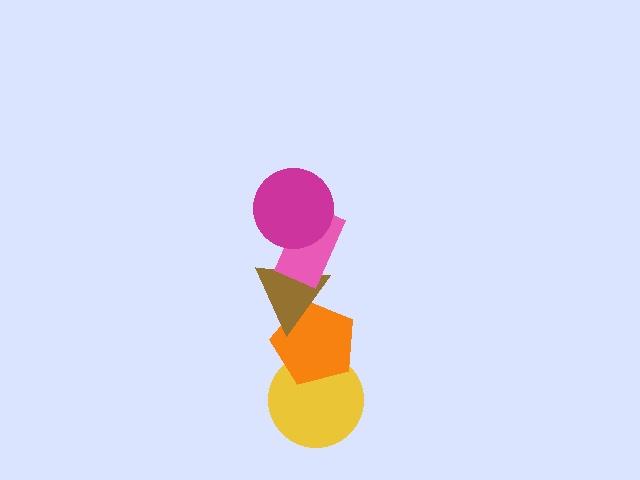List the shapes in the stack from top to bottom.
From top to bottom: the magenta circle, the pink rectangle, the brown triangle, the orange pentagon, the yellow circle.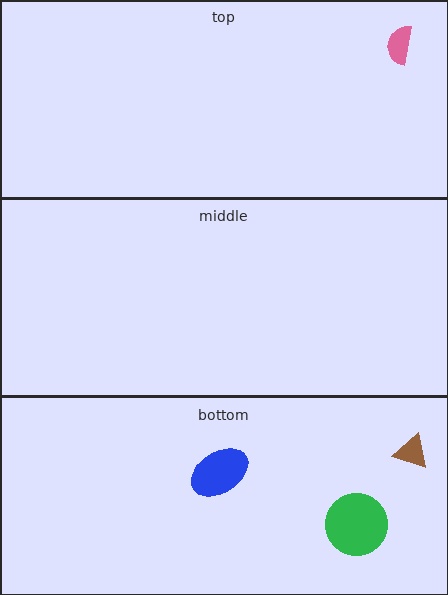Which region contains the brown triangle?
The bottom region.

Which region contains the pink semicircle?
The top region.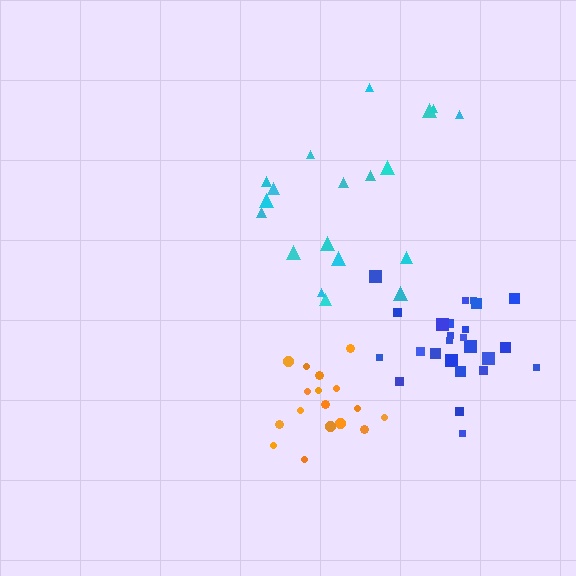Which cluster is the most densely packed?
Blue.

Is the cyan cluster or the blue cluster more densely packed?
Blue.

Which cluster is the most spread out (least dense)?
Cyan.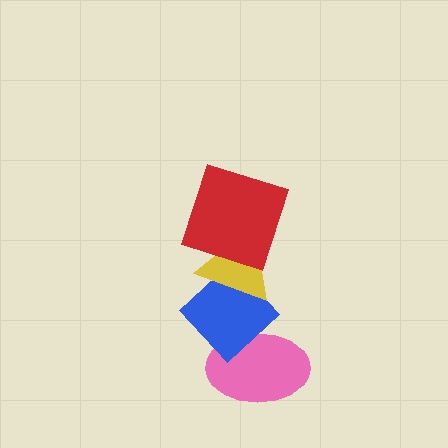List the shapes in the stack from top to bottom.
From top to bottom: the red square, the yellow triangle, the blue diamond, the pink ellipse.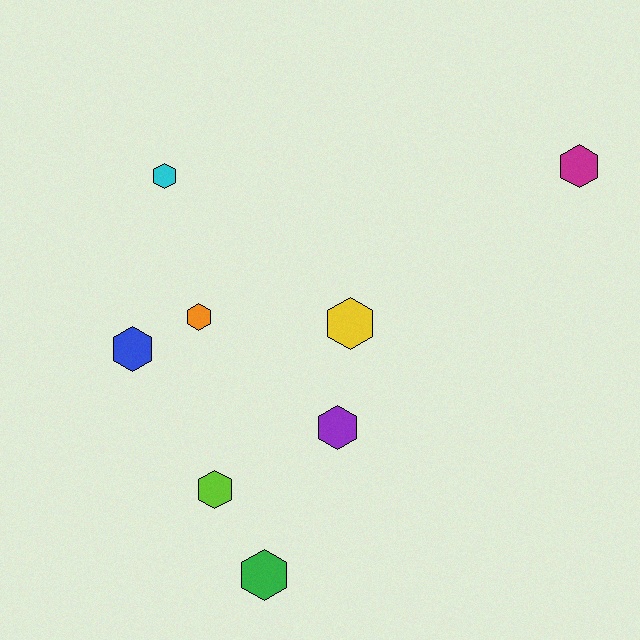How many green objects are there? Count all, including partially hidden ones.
There is 1 green object.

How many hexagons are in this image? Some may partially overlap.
There are 8 hexagons.